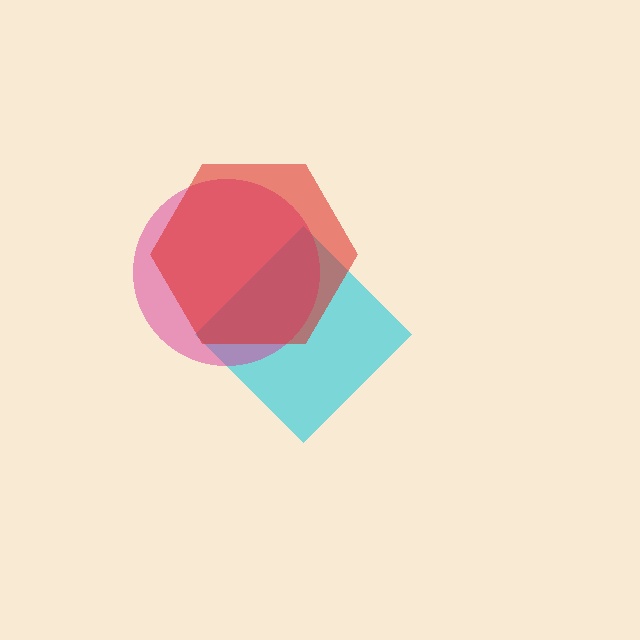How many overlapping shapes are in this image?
There are 3 overlapping shapes in the image.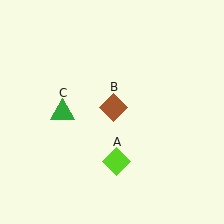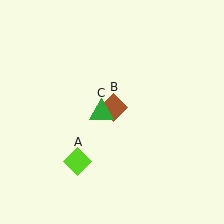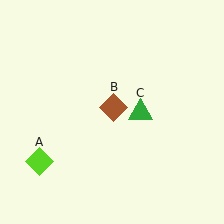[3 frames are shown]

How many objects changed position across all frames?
2 objects changed position: lime diamond (object A), green triangle (object C).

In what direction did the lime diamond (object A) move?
The lime diamond (object A) moved left.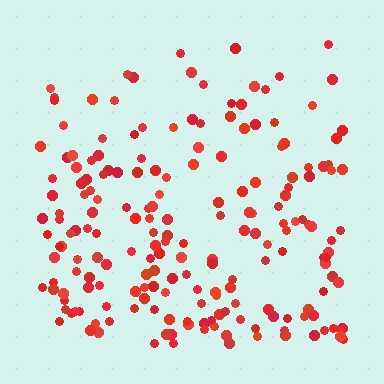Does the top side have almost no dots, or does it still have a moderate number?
Still a moderate number, just noticeably fewer than the bottom.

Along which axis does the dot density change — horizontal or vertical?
Vertical.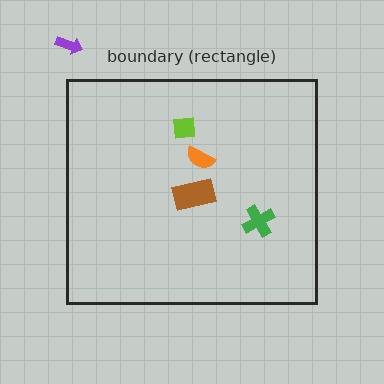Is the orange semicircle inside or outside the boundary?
Inside.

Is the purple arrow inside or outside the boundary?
Outside.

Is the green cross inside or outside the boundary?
Inside.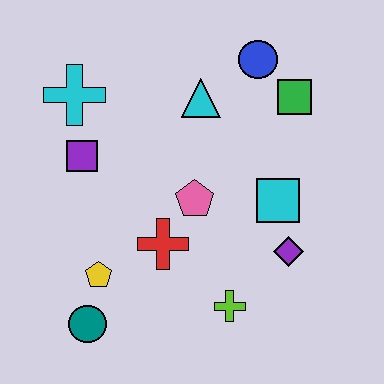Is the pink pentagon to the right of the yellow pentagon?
Yes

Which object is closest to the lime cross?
The purple diamond is closest to the lime cross.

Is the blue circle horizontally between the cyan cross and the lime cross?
No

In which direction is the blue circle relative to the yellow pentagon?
The blue circle is above the yellow pentagon.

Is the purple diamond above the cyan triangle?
No